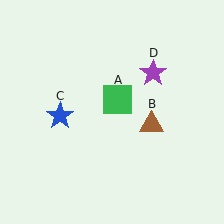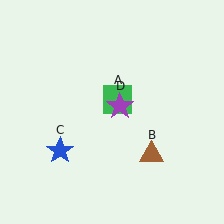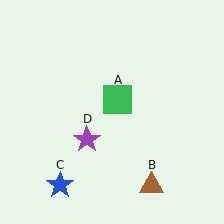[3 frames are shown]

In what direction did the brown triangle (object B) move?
The brown triangle (object B) moved down.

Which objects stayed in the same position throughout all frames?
Green square (object A) remained stationary.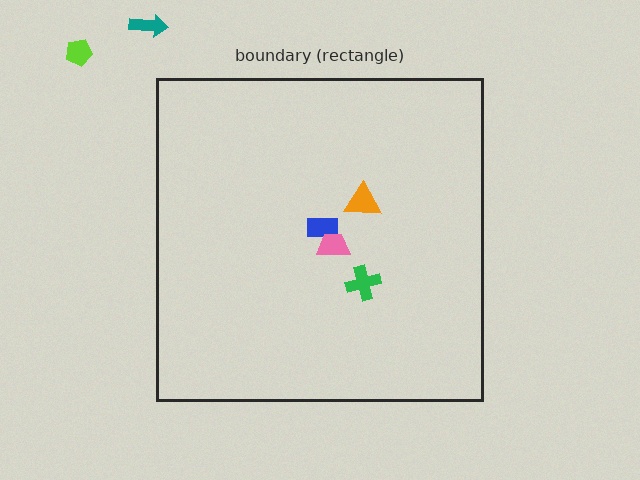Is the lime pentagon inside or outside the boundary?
Outside.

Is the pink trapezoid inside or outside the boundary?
Inside.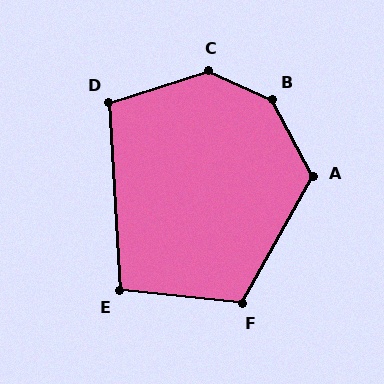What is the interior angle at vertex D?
Approximately 104 degrees (obtuse).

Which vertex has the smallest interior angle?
E, at approximately 99 degrees.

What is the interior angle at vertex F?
Approximately 113 degrees (obtuse).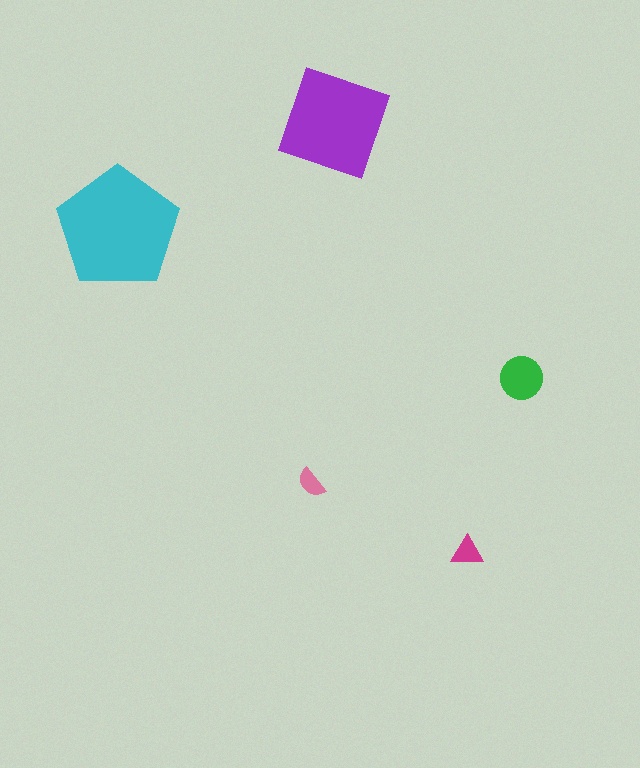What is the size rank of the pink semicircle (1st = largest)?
5th.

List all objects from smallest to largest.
The pink semicircle, the magenta triangle, the green circle, the purple square, the cyan pentagon.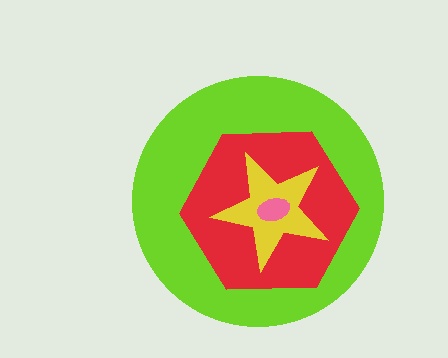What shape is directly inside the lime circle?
The red hexagon.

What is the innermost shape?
The pink ellipse.